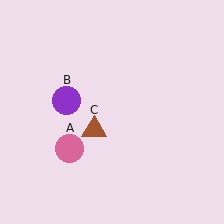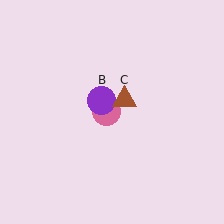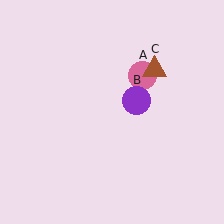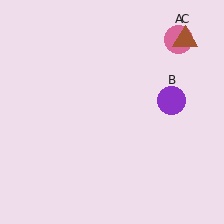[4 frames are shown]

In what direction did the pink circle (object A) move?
The pink circle (object A) moved up and to the right.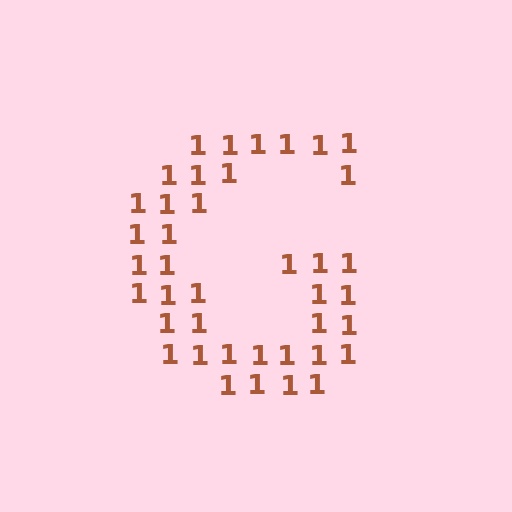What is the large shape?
The large shape is the letter G.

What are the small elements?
The small elements are digit 1's.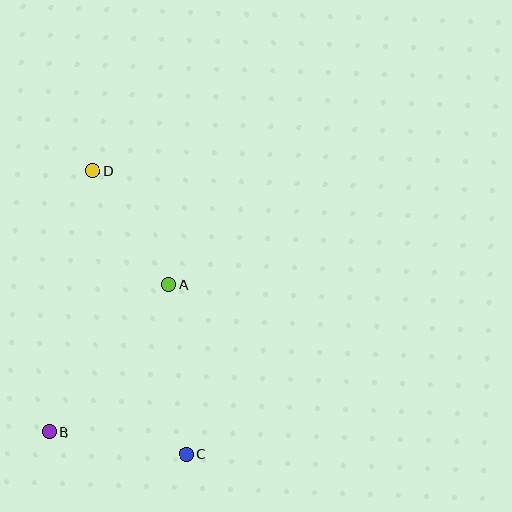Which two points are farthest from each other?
Points C and D are farthest from each other.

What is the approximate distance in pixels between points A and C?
The distance between A and C is approximately 171 pixels.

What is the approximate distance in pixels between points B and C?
The distance between B and C is approximately 139 pixels.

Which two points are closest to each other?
Points A and D are closest to each other.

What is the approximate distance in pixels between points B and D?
The distance between B and D is approximately 265 pixels.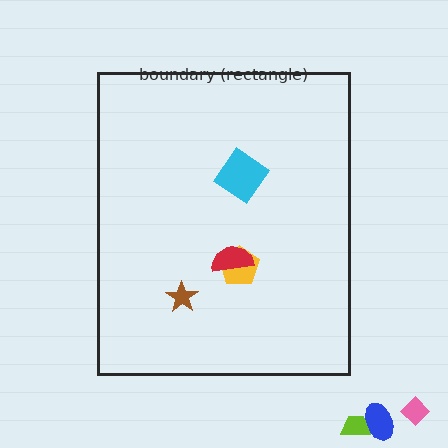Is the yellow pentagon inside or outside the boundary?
Inside.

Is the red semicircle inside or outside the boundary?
Inside.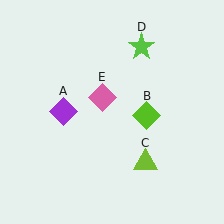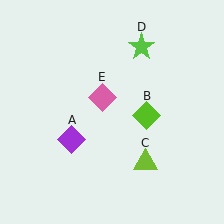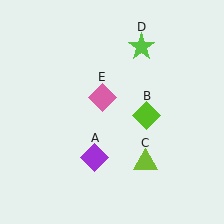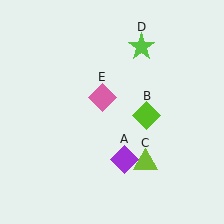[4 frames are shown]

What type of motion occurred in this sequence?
The purple diamond (object A) rotated counterclockwise around the center of the scene.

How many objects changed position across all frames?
1 object changed position: purple diamond (object A).